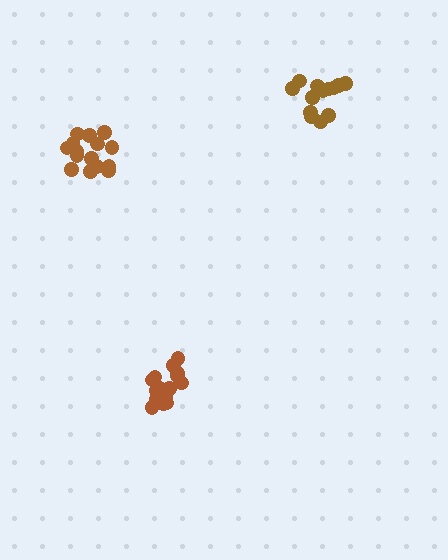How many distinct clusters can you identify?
There are 3 distinct clusters.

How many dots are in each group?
Group 1: 15 dots, Group 2: 14 dots, Group 3: 16 dots (45 total).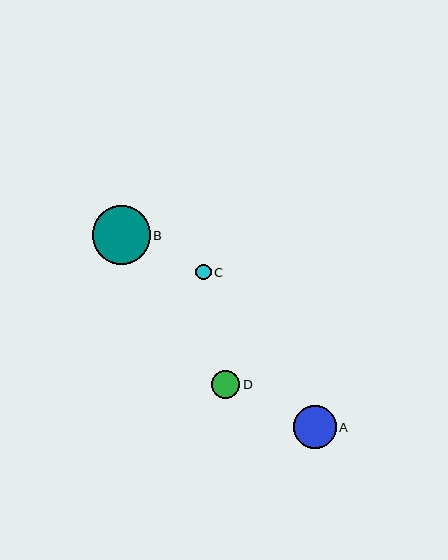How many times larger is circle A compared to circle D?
Circle A is approximately 1.5 times the size of circle D.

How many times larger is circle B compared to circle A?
Circle B is approximately 1.4 times the size of circle A.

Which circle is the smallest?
Circle C is the smallest with a size of approximately 15 pixels.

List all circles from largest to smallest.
From largest to smallest: B, A, D, C.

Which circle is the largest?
Circle B is the largest with a size of approximately 58 pixels.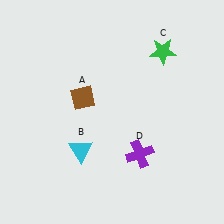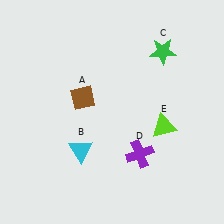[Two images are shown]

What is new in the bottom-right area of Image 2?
A lime triangle (E) was added in the bottom-right area of Image 2.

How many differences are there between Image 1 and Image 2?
There is 1 difference between the two images.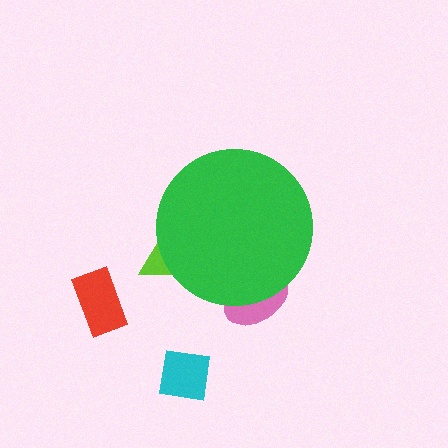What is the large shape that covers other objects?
A green circle.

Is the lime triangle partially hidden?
Yes, the lime triangle is partially hidden behind the green circle.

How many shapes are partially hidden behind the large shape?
2 shapes are partially hidden.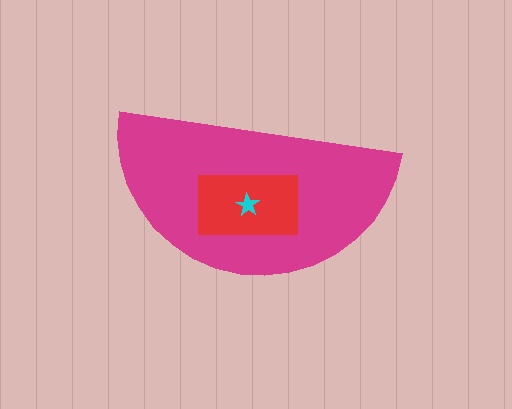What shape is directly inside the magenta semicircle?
The red rectangle.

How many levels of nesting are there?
3.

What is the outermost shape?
The magenta semicircle.